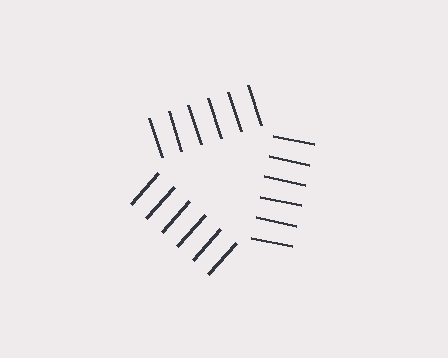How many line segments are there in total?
18 — 6 along each of the 3 edges.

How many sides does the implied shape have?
3 sides — the line-ends trace a triangle.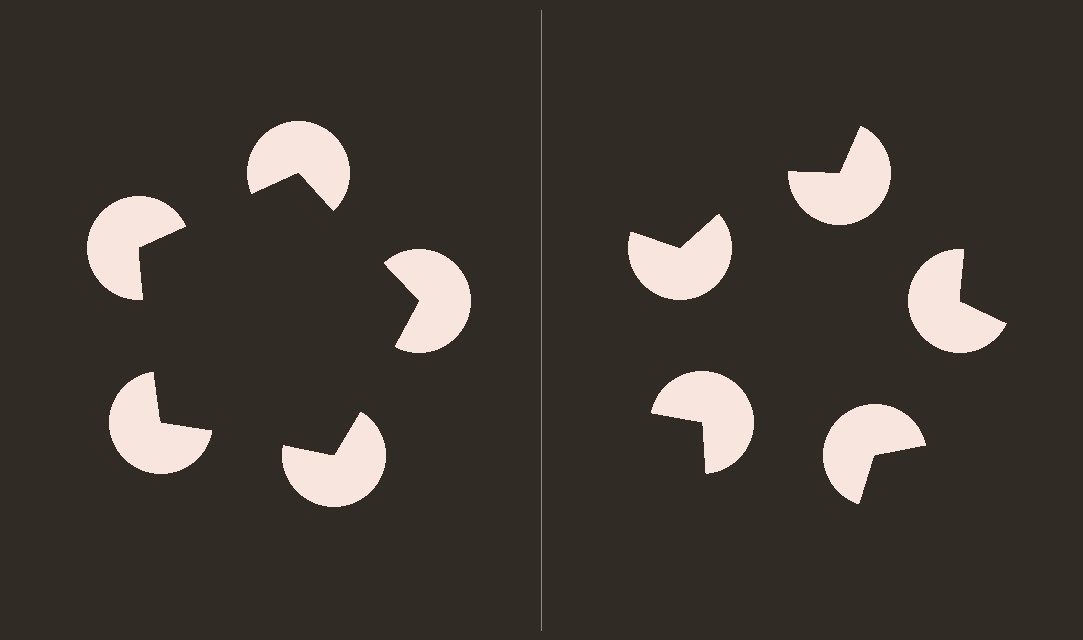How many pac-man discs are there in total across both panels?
10 — 5 on each side.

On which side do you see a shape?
An illusory pentagon appears on the left side. On the right side the wedge cuts are rotated, so no coherent shape forms.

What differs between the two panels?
The pac-man discs are positioned identically on both sides; only the wedge orientations differ. On the left they align to a pentagon; on the right they are misaligned.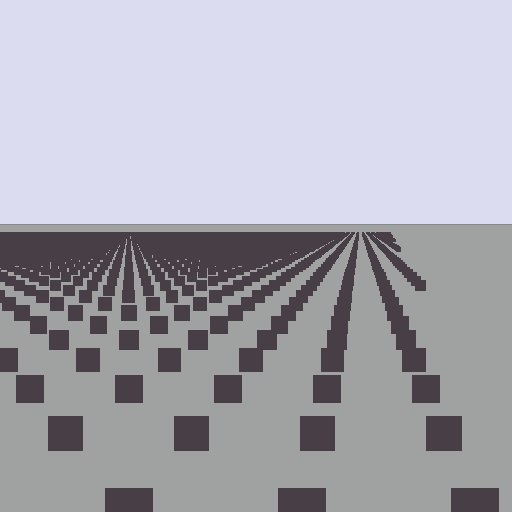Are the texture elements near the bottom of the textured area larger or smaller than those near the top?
Larger. Near the bottom, elements are closer to the viewer and appear at a bigger on-screen size.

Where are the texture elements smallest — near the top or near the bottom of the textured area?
Near the top.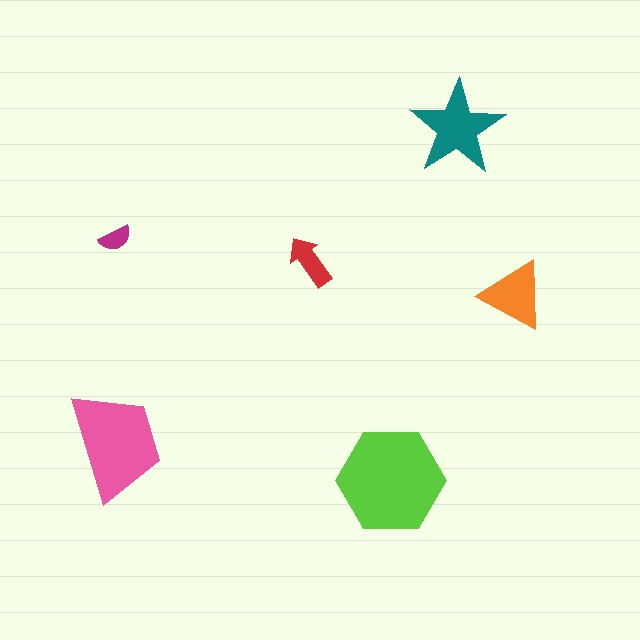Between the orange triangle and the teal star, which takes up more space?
The teal star.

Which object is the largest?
The lime hexagon.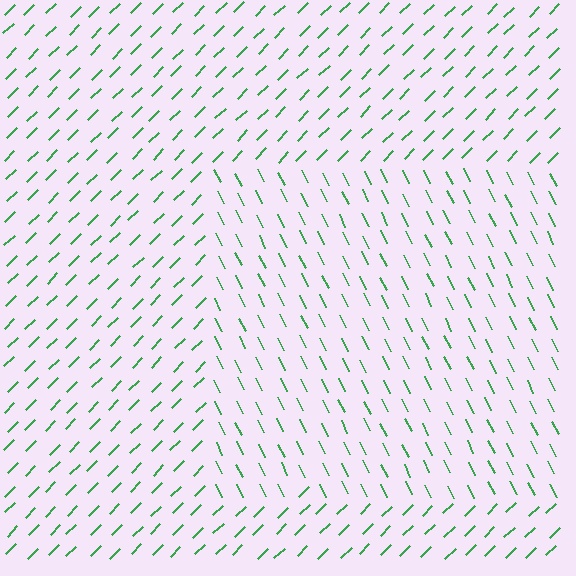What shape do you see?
I see a rectangle.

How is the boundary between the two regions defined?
The boundary is defined purely by a change in line orientation (approximately 71 degrees difference). All lines are the same color and thickness.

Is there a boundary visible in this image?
Yes, there is a texture boundary formed by a change in line orientation.